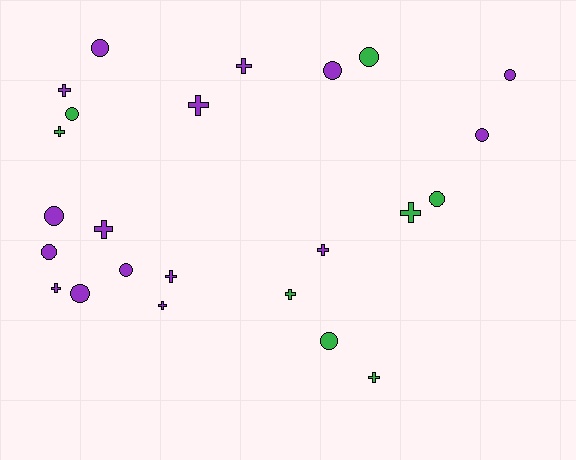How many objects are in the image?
There are 24 objects.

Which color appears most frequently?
Purple, with 16 objects.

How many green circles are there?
There are 4 green circles.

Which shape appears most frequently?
Circle, with 12 objects.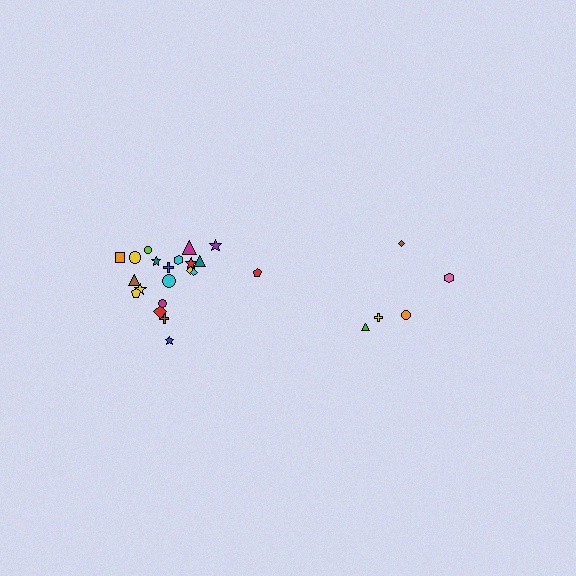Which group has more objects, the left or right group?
The left group.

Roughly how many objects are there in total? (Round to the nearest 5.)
Roughly 25 objects in total.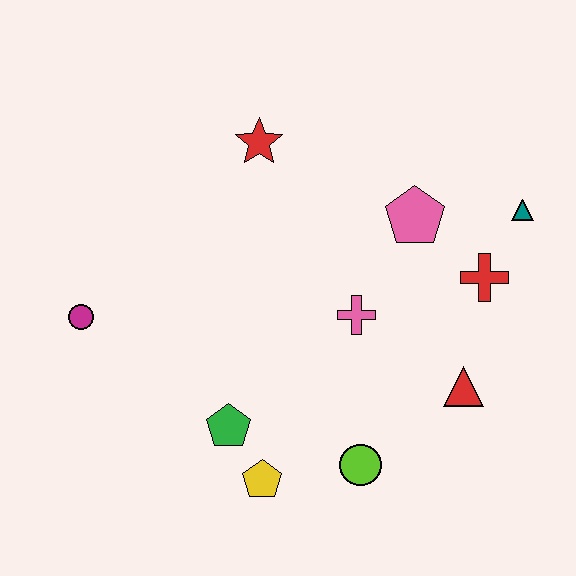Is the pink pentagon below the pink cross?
No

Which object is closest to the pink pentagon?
The red cross is closest to the pink pentagon.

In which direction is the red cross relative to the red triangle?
The red cross is above the red triangle.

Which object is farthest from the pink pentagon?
The magenta circle is farthest from the pink pentagon.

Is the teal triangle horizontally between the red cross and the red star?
No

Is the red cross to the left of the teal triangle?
Yes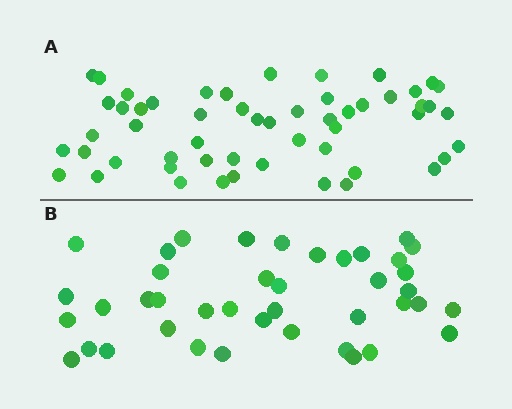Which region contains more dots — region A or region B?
Region A (the top region) has more dots.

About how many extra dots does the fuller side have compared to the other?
Region A has approximately 15 more dots than region B.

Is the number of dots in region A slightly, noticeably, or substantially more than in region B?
Region A has noticeably more, but not dramatically so. The ratio is roughly 1.3 to 1.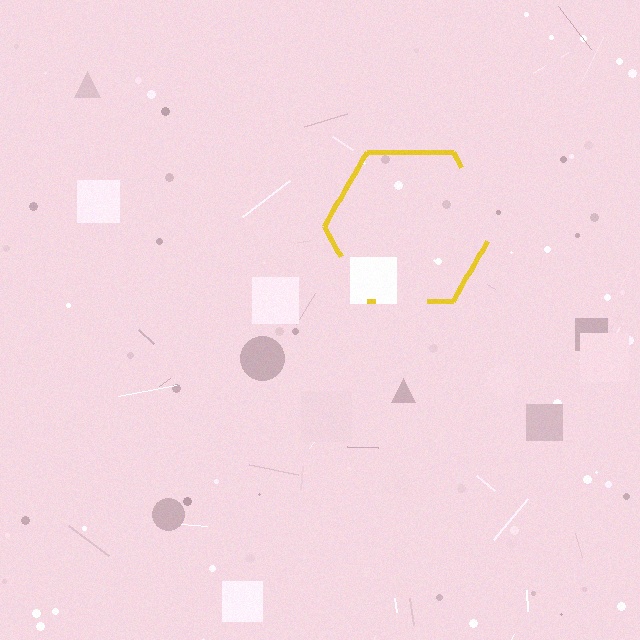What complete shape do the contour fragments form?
The contour fragments form a hexagon.